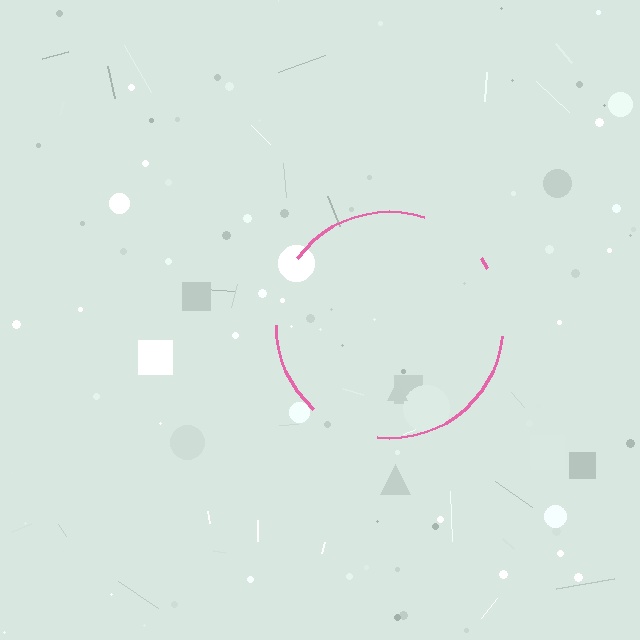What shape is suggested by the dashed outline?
The dashed outline suggests a circle.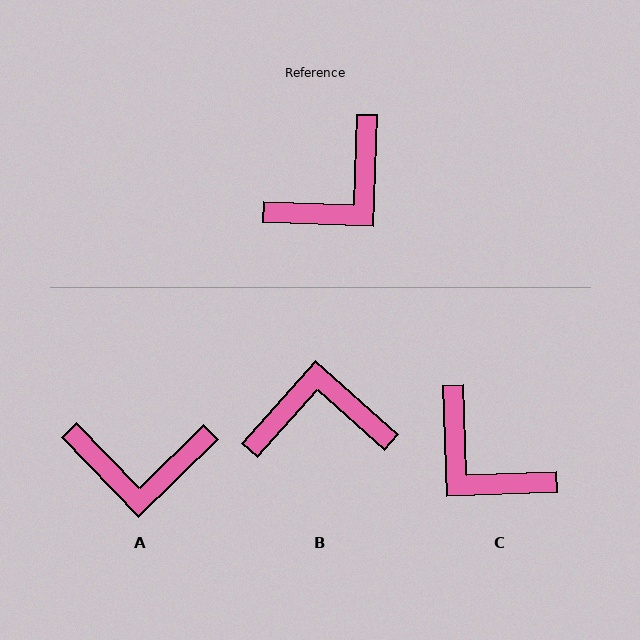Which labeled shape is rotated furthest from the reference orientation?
B, about 140 degrees away.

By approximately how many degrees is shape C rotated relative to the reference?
Approximately 86 degrees clockwise.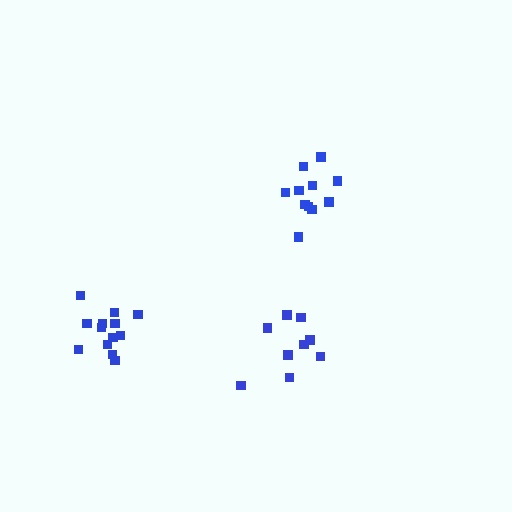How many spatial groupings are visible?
There are 3 spatial groupings.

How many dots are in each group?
Group 1: 11 dots, Group 2: 9 dots, Group 3: 13 dots (33 total).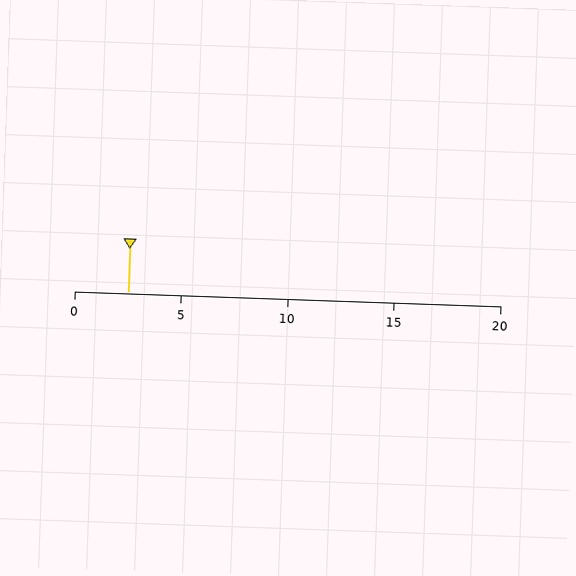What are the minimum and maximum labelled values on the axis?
The axis runs from 0 to 20.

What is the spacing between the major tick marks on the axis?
The major ticks are spaced 5 apart.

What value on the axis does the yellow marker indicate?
The marker indicates approximately 2.5.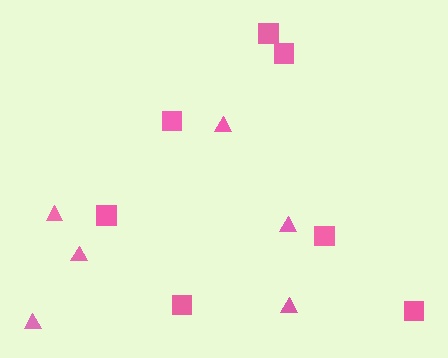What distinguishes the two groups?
There are 2 groups: one group of triangles (6) and one group of squares (7).